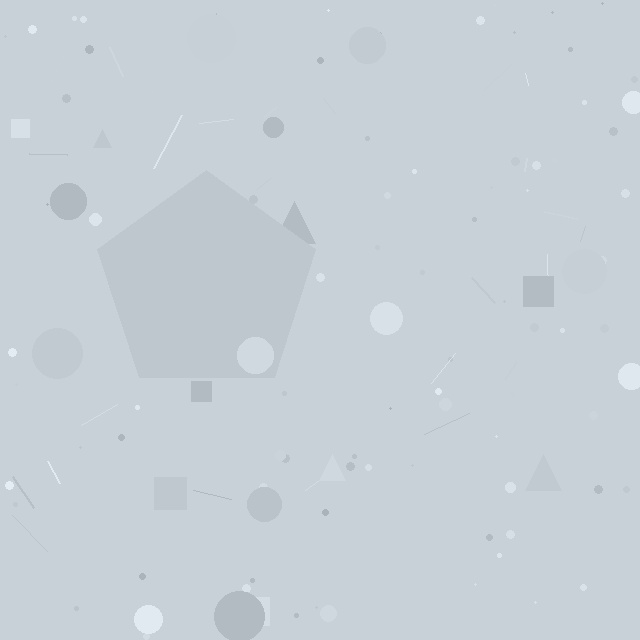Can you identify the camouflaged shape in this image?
The camouflaged shape is a pentagon.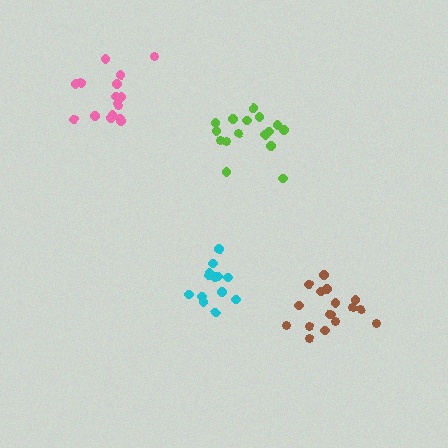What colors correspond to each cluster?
The clusters are colored: lime, brown, cyan, pink.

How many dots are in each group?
Group 1: 16 dots, Group 2: 17 dots, Group 3: 13 dots, Group 4: 16 dots (62 total).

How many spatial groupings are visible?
There are 4 spatial groupings.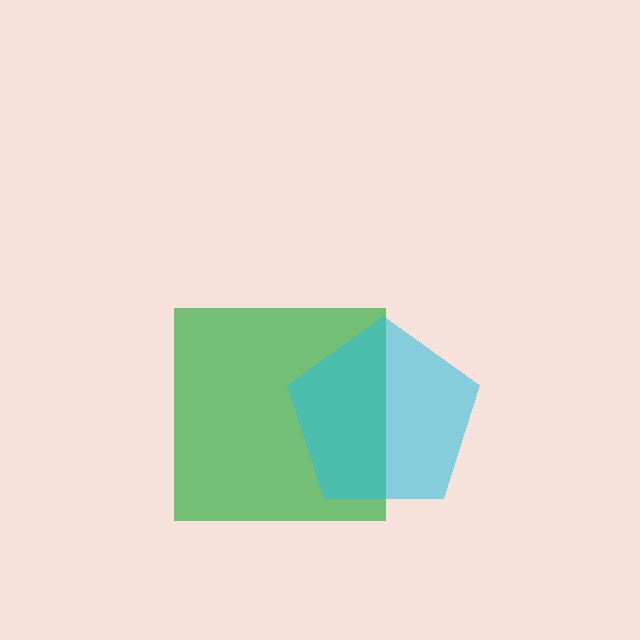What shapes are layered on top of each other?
The layered shapes are: a green square, a cyan pentagon.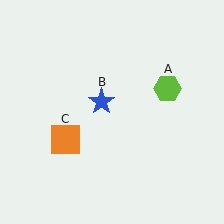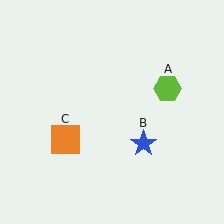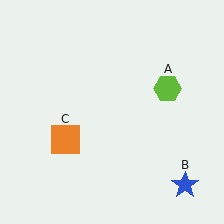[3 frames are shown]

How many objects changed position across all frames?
1 object changed position: blue star (object B).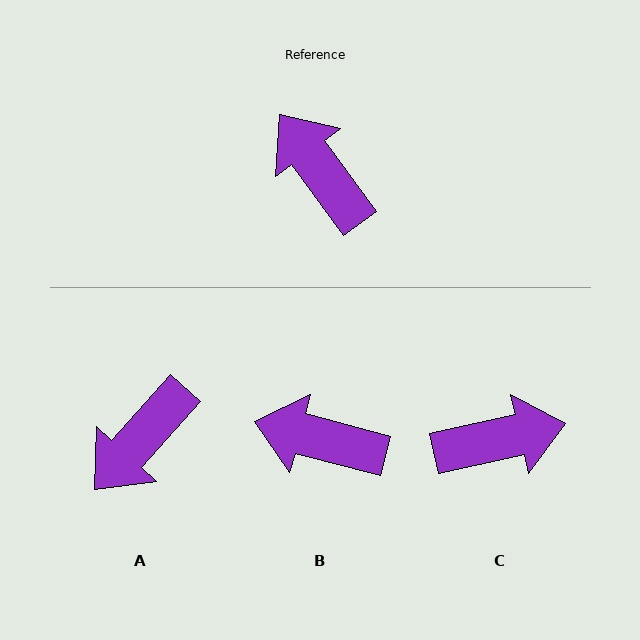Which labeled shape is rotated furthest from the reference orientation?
C, about 114 degrees away.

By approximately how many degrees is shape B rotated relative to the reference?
Approximately 39 degrees counter-clockwise.